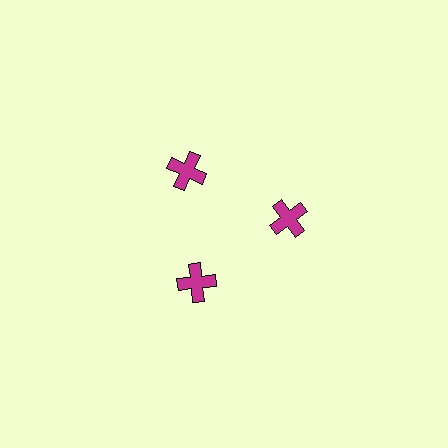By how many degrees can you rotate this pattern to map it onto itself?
The pattern maps onto itself every 120 degrees of rotation.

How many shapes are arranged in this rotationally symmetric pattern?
There are 3 shapes, arranged in 3 groups of 1.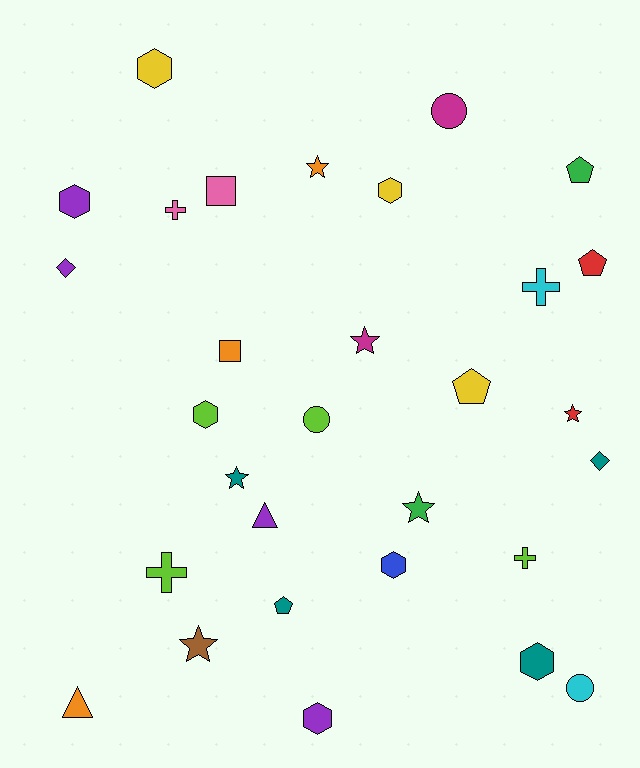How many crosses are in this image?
There are 4 crosses.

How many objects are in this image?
There are 30 objects.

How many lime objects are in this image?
There are 4 lime objects.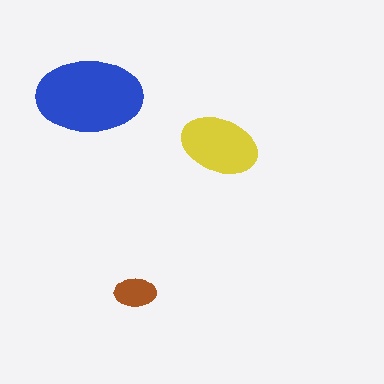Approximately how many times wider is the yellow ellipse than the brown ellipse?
About 2 times wider.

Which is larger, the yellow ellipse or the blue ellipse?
The blue one.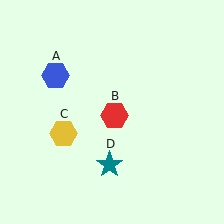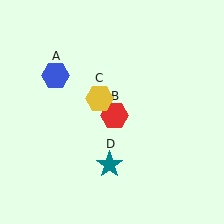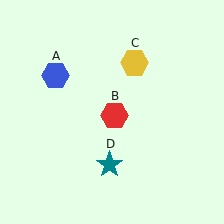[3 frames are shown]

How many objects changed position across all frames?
1 object changed position: yellow hexagon (object C).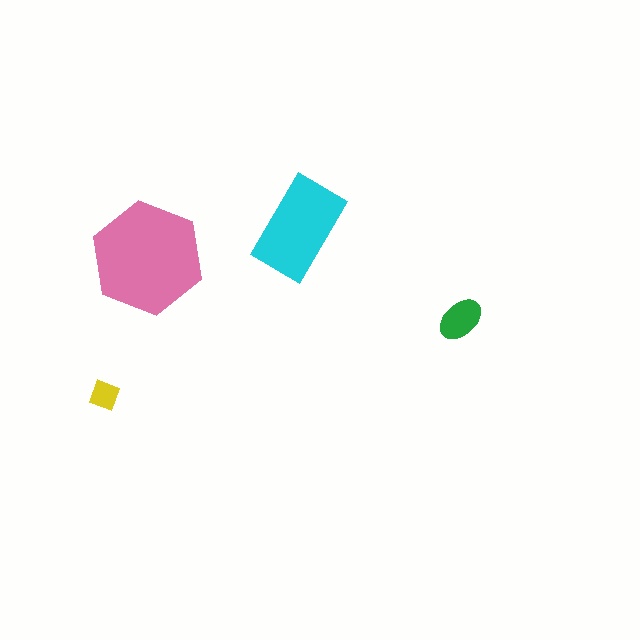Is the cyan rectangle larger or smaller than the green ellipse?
Larger.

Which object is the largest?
The pink hexagon.